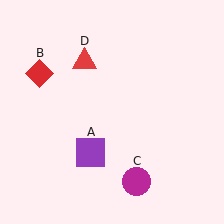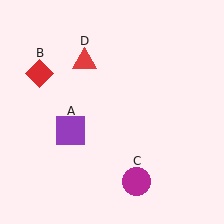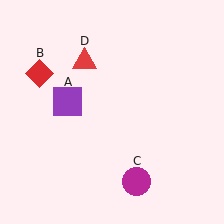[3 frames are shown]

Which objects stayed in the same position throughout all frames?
Red diamond (object B) and magenta circle (object C) and red triangle (object D) remained stationary.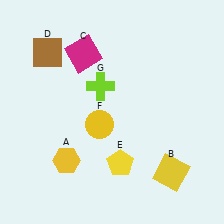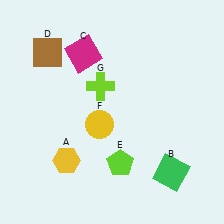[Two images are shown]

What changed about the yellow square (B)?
In Image 1, B is yellow. In Image 2, it changed to green.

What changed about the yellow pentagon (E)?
In Image 1, E is yellow. In Image 2, it changed to lime.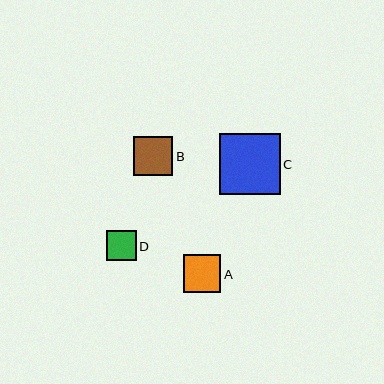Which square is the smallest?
Square D is the smallest with a size of approximately 30 pixels.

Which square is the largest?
Square C is the largest with a size of approximately 61 pixels.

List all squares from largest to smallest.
From largest to smallest: C, B, A, D.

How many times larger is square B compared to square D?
Square B is approximately 1.3 times the size of square D.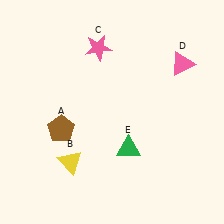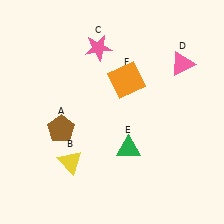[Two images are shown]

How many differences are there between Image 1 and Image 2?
There is 1 difference between the two images.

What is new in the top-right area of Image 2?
An orange square (F) was added in the top-right area of Image 2.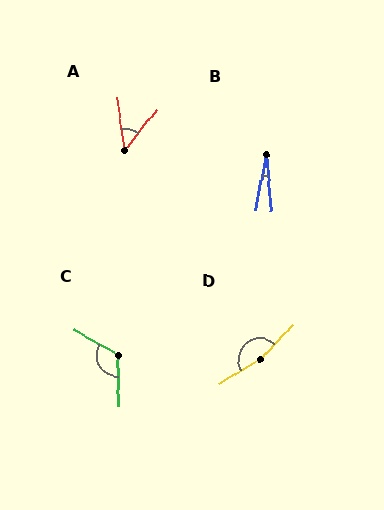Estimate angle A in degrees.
Approximately 46 degrees.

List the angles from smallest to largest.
B (16°), A (46°), C (121°), D (165°).